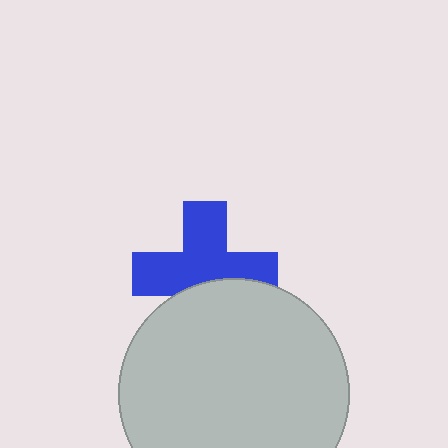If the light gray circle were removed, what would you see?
You would see the complete blue cross.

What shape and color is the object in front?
The object in front is a light gray circle.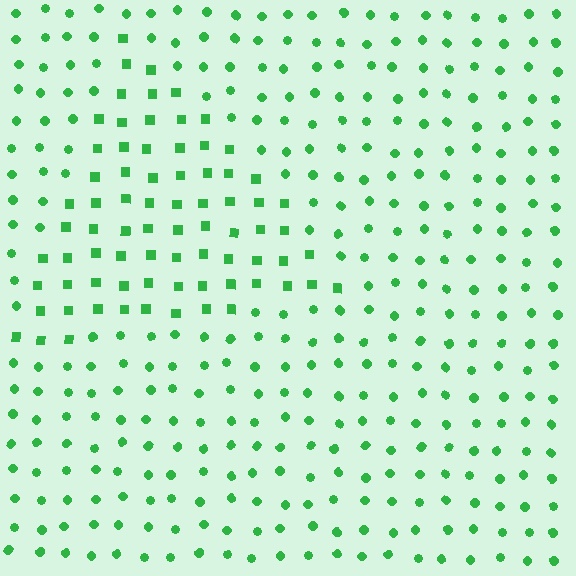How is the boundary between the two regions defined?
The boundary is defined by a change in element shape: squares inside vs. circles outside. All elements share the same color and spacing.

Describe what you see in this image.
The image is filled with small green elements arranged in a uniform grid. A triangle-shaped region contains squares, while the surrounding area contains circles. The boundary is defined purely by the change in element shape.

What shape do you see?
I see a triangle.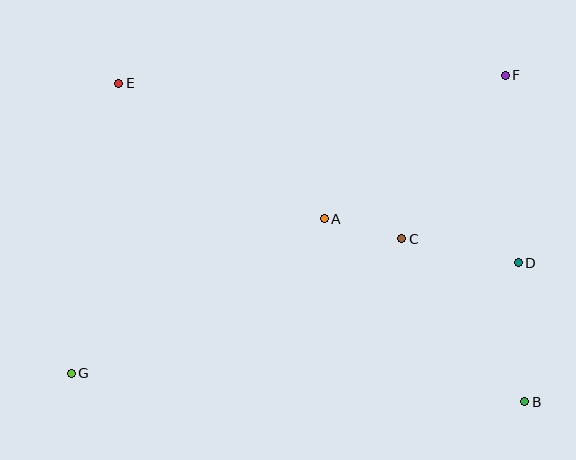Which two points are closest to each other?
Points A and C are closest to each other.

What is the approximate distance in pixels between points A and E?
The distance between A and E is approximately 246 pixels.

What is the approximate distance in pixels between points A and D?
The distance between A and D is approximately 199 pixels.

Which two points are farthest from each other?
Points F and G are farthest from each other.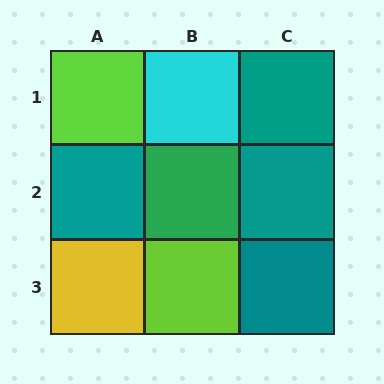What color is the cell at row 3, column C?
Teal.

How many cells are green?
1 cell is green.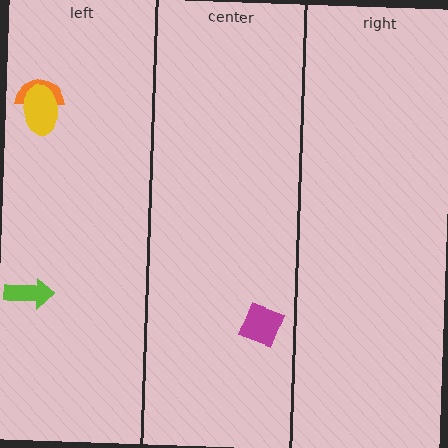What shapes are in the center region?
The magenta diamond.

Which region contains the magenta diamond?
The center region.